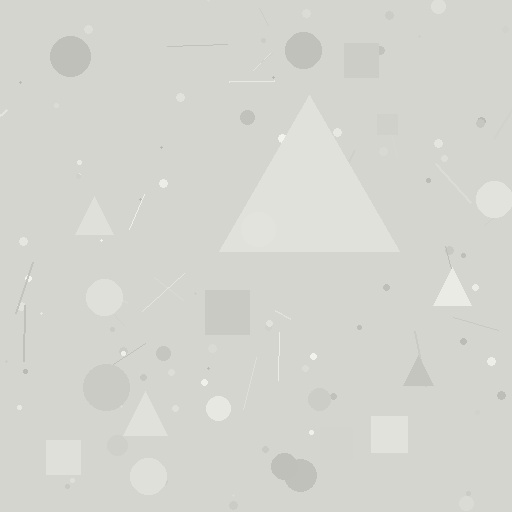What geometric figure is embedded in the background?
A triangle is embedded in the background.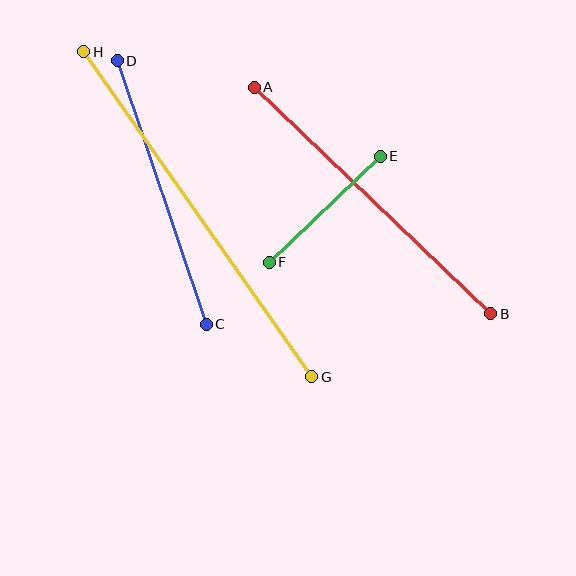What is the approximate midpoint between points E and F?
The midpoint is at approximately (325, 209) pixels.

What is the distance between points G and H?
The distance is approximately 397 pixels.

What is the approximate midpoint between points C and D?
The midpoint is at approximately (162, 192) pixels.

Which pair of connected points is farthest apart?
Points G and H are farthest apart.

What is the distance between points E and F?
The distance is approximately 153 pixels.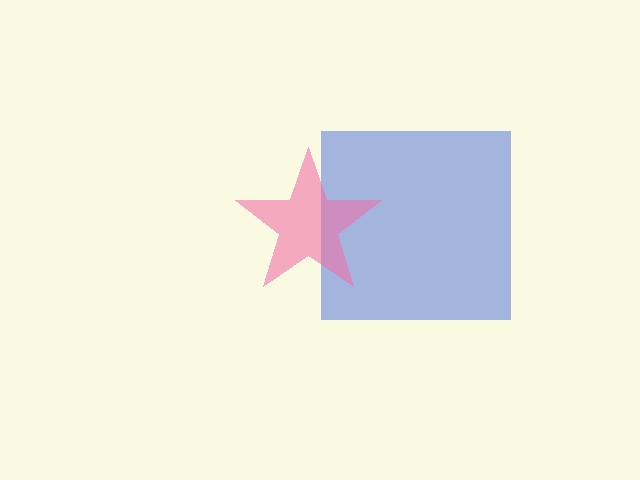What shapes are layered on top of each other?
The layered shapes are: a blue square, a pink star.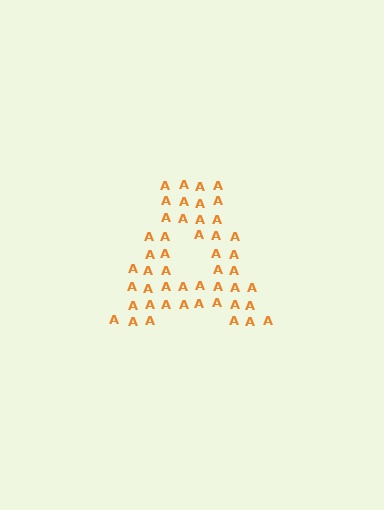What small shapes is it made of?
It is made of small letter A's.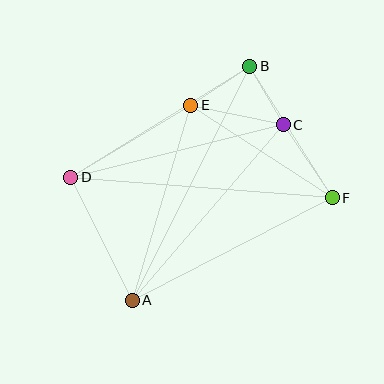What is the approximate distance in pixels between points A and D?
The distance between A and D is approximately 137 pixels.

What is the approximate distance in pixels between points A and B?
The distance between A and B is approximately 262 pixels.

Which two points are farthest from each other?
Points D and F are farthest from each other.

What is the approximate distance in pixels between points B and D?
The distance between B and D is approximately 211 pixels.